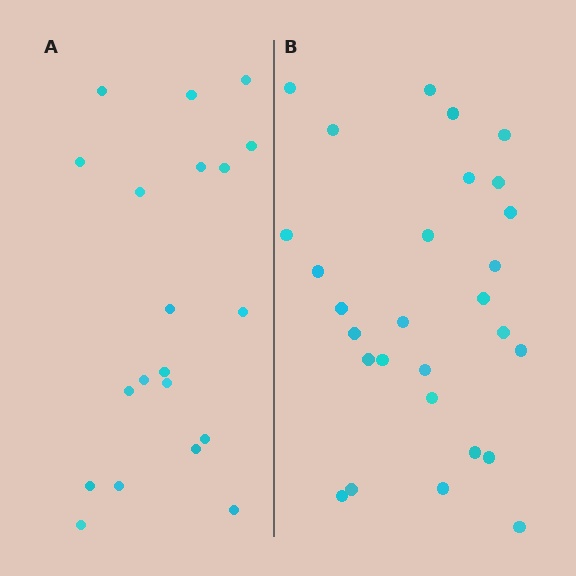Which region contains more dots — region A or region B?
Region B (the right region) has more dots.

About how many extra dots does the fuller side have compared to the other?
Region B has roughly 8 or so more dots than region A.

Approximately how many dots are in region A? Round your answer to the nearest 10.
About 20 dots.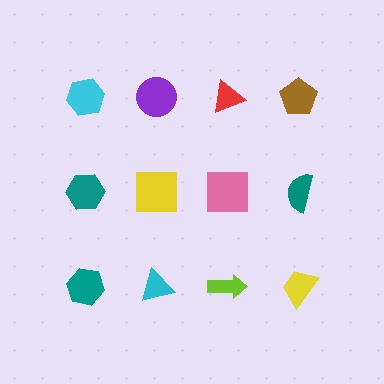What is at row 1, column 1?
A cyan hexagon.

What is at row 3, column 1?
A teal hexagon.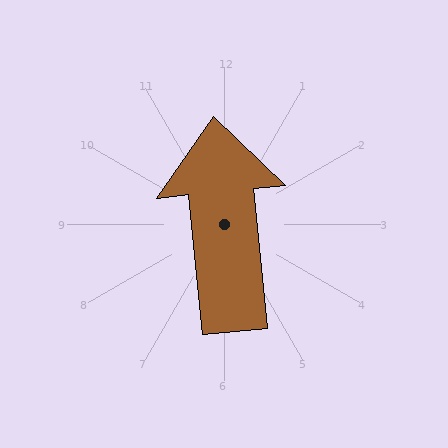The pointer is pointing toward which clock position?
Roughly 12 o'clock.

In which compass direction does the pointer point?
North.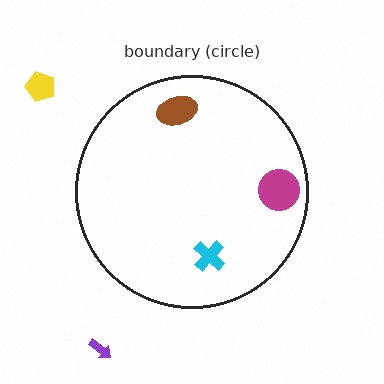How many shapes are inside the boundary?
3 inside, 2 outside.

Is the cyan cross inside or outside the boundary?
Inside.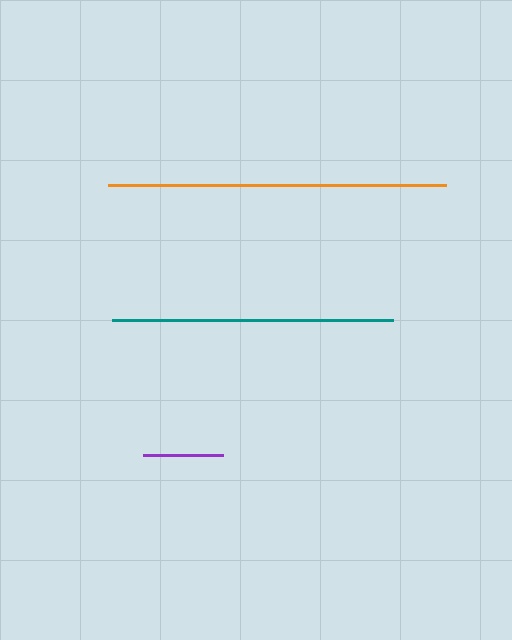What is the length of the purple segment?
The purple segment is approximately 80 pixels long.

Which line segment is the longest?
The orange line is the longest at approximately 338 pixels.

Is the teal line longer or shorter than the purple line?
The teal line is longer than the purple line.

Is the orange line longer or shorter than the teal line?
The orange line is longer than the teal line.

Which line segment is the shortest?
The purple line is the shortest at approximately 80 pixels.